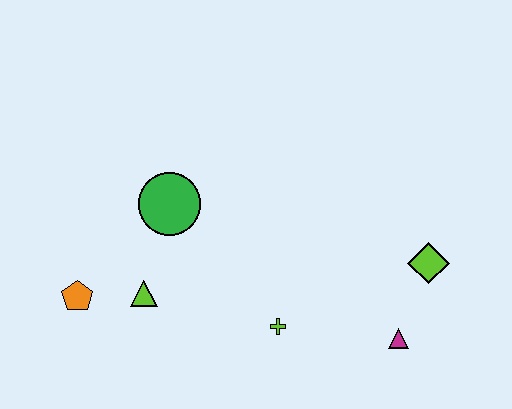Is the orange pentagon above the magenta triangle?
Yes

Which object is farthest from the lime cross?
The orange pentagon is farthest from the lime cross.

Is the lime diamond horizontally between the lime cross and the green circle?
No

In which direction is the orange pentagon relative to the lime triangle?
The orange pentagon is to the left of the lime triangle.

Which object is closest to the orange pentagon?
The lime triangle is closest to the orange pentagon.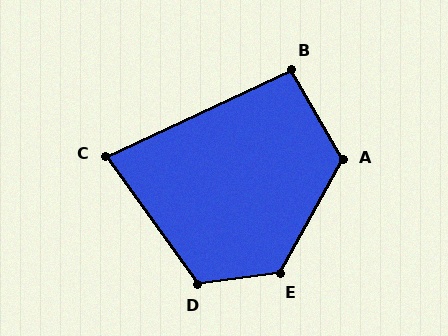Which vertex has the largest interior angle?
E, at approximately 126 degrees.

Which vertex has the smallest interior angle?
C, at approximately 79 degrees.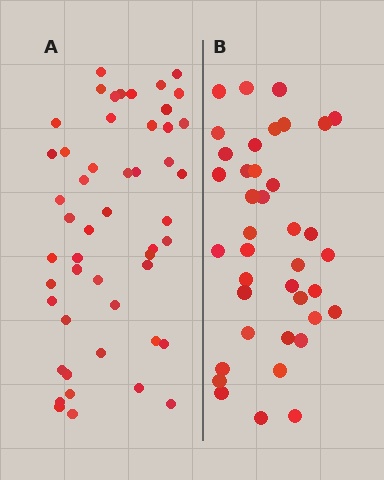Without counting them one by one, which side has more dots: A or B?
Region A (the left region) has more dots.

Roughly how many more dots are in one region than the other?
Region A has roughly 12 or so more dots than region B.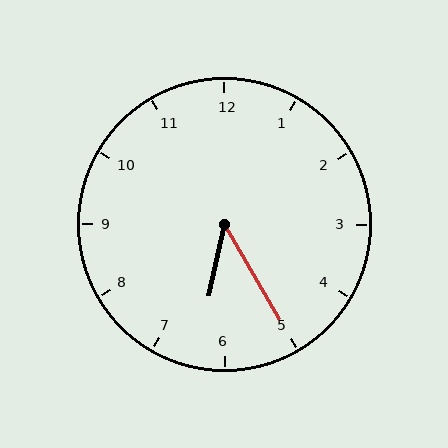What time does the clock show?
6:25.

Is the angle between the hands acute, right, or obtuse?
It is acute.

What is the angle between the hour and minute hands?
Approximately 42 degrees.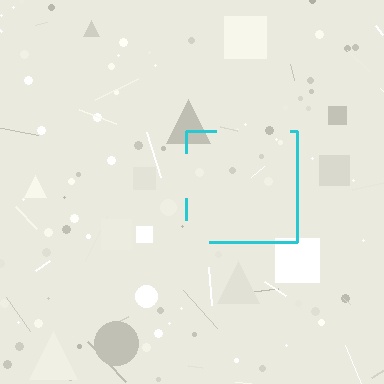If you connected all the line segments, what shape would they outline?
They would outline a square.